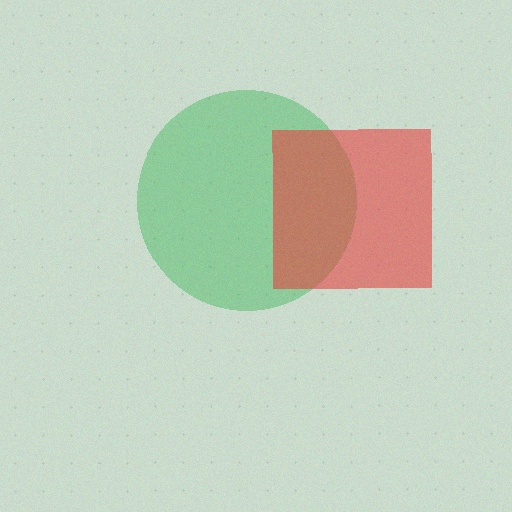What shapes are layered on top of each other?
The layered shapes are: a green circle, a red square.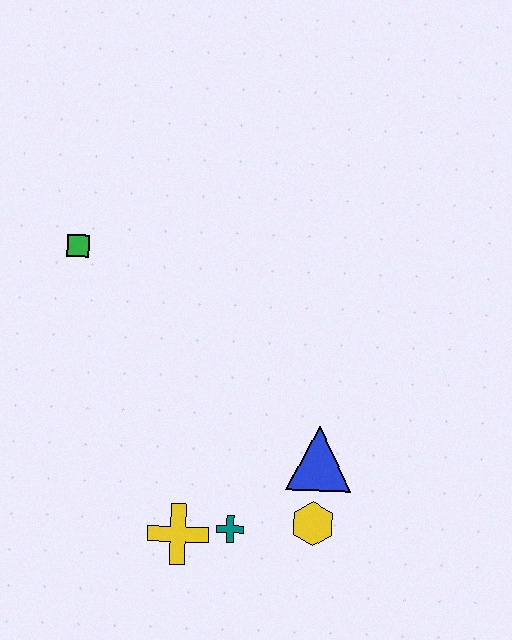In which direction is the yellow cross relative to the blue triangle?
The yellow cross is to the left of the blue triangle.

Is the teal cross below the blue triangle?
Yes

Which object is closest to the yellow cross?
The teal cross is closest to the yellow cross.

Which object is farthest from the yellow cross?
The green square is farthest from the yellow cross.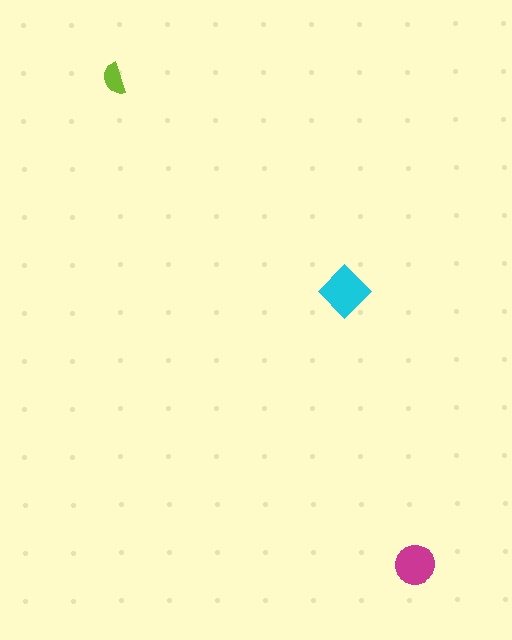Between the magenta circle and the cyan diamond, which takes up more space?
The cyan diamond.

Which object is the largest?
The cyan diamond.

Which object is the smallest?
The lime semicircle.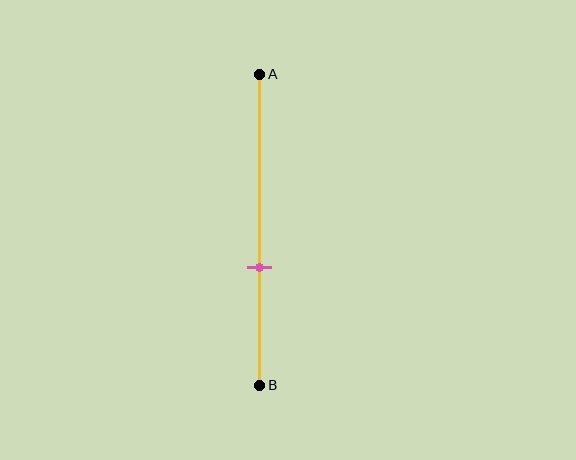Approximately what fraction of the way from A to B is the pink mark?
The pink mark is approximately 60% of the way from A to B.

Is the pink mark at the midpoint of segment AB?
No, the mark is at about 60% from A, not at the 50% midpoint.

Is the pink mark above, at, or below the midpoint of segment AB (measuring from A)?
The pink mark is below the midpoint of segment AB.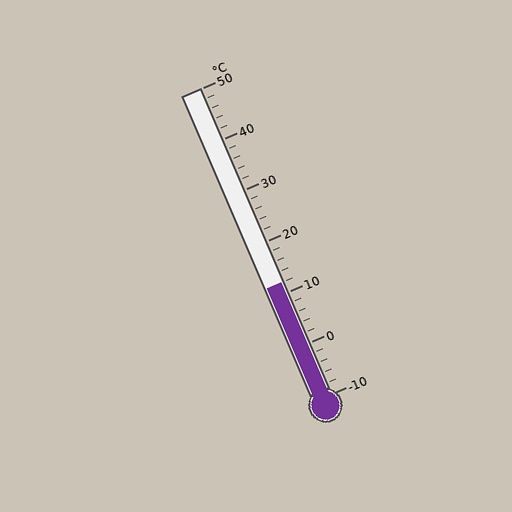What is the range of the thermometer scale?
The thermometer scale ranges from -10°C to 50°C.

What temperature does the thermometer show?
The thermometer shows approximately 12°C.